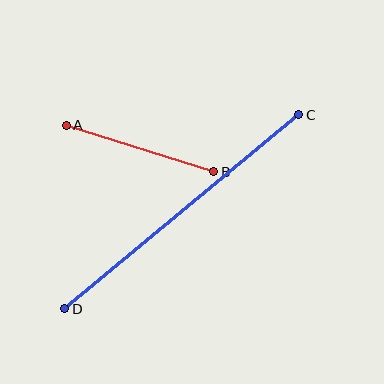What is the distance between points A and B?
The distance is approximately 155 pixels.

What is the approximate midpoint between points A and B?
The midpoint is at approximately (140, 149) pixels.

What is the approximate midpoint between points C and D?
The midpoint is at approximately (182, 212) pixels.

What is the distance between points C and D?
The distance is approximately 304 pixels.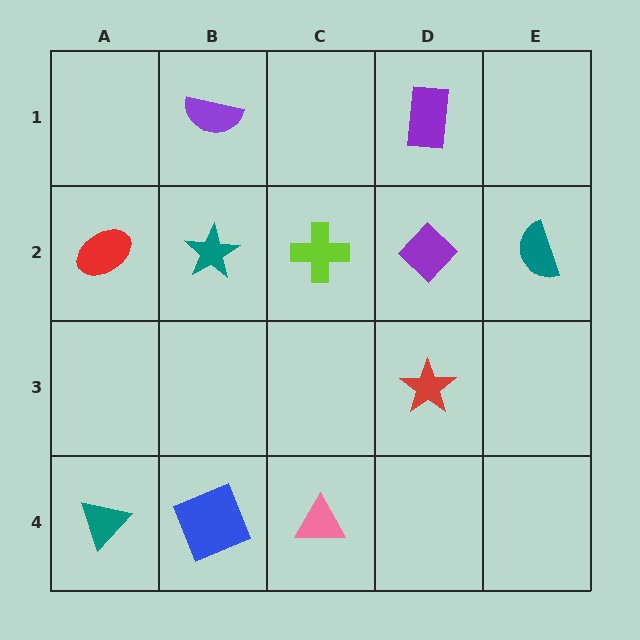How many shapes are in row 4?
3 shapes.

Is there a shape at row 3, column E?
No, that cell is empty.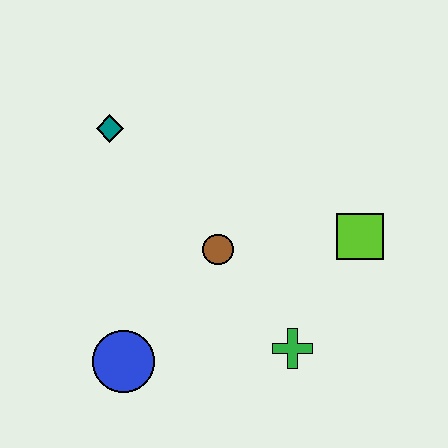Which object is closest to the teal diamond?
The brown circle is closest to the teal diamond.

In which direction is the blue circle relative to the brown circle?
The blue circle is below the brown circle.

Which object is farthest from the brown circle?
The teal diamond is farthest from the brown circle.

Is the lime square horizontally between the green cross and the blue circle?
No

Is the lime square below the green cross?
No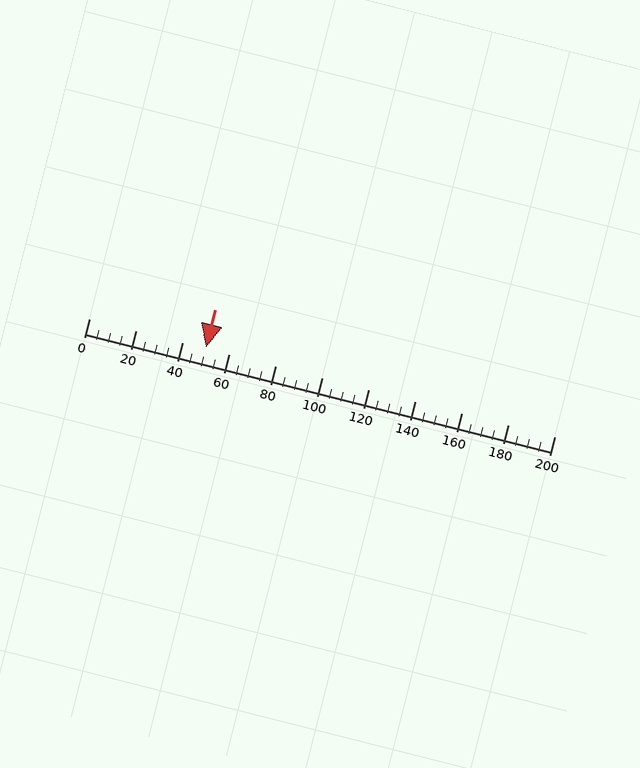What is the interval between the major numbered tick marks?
The major tick marks are spaced 20 units apart.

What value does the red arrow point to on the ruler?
The red arrow points to approximately 50.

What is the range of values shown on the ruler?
The ruler shows values from 0 to 200.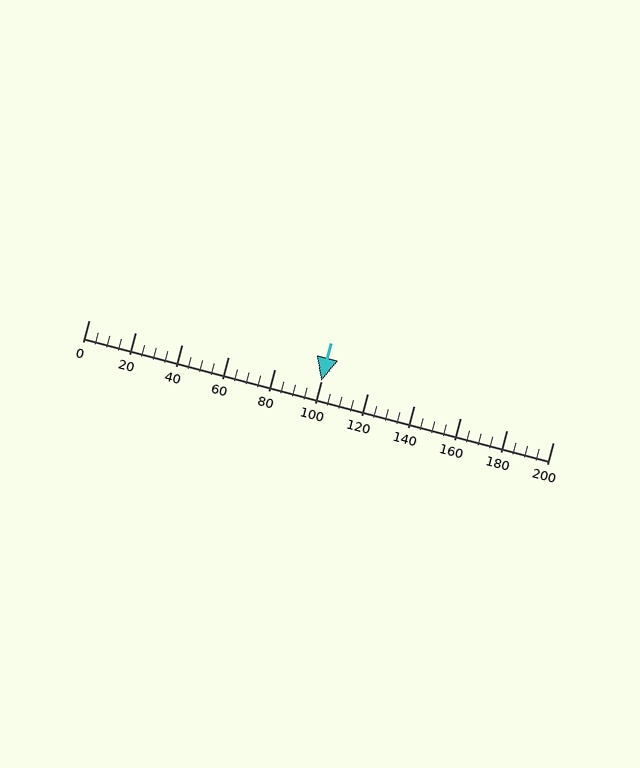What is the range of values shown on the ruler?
The ruler shows values from 0 to 200.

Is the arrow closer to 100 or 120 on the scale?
The arrow is closer to 100.